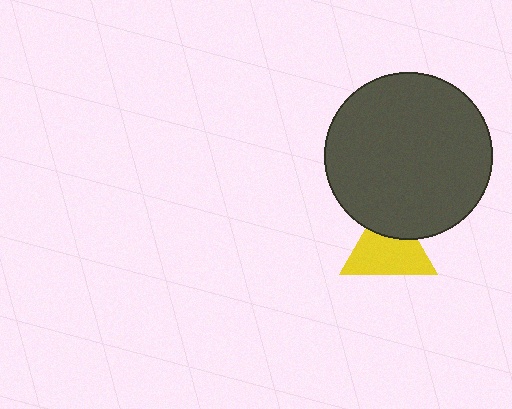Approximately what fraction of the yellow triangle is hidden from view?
Roughly 30% of the yellow triangle is hidden behind the dark gray circle.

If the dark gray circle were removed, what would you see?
You would see the complete yellow triangle.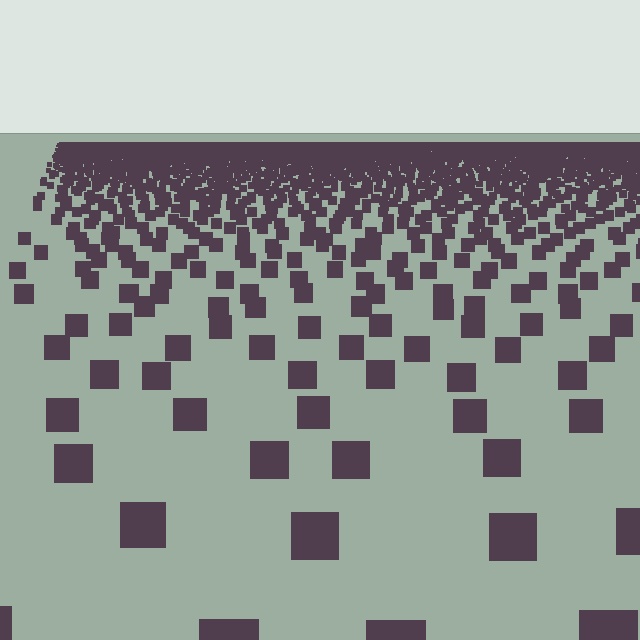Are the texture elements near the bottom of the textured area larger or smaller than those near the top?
Larger. Near the bottom, elements are closer to the viewer and appear at a bigger on-screen size.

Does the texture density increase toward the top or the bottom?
Density increases toward the top.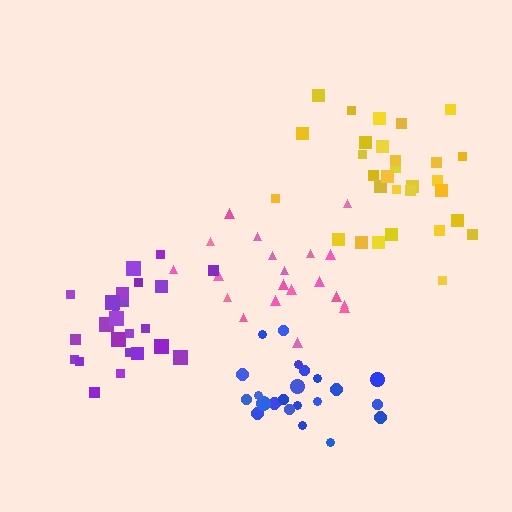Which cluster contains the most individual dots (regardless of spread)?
Yellow (30).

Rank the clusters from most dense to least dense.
purple, blue, yellow, pink.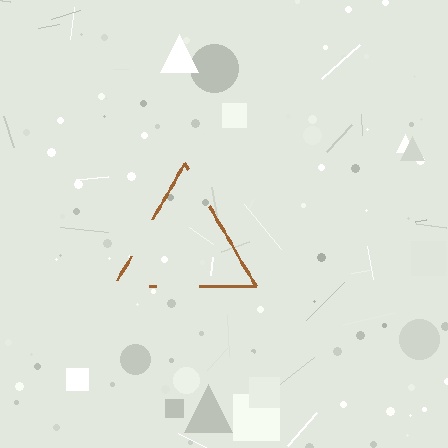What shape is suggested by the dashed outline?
The dashed outline suggests a triangle.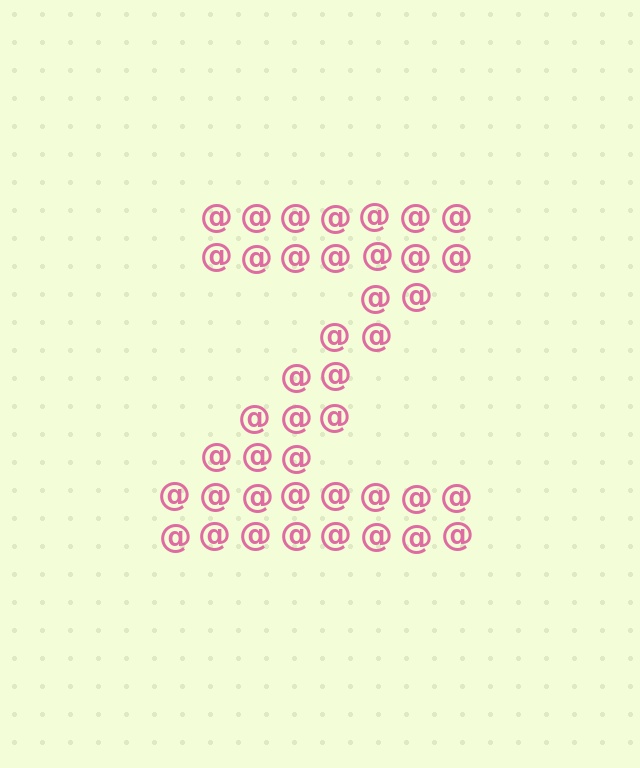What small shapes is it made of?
It is made of small at signs.